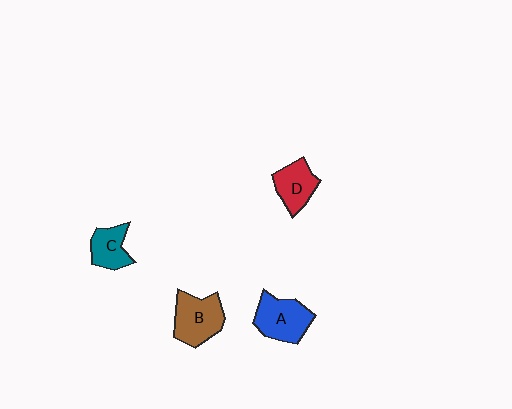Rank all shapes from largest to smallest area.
From largest to smallest: B (brown), A (blue), D (red), C (teal).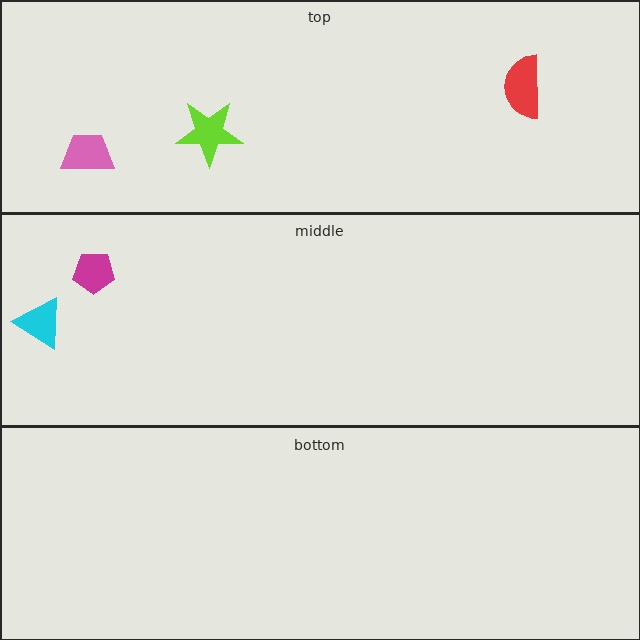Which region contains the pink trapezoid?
The top region.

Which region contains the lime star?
The top region.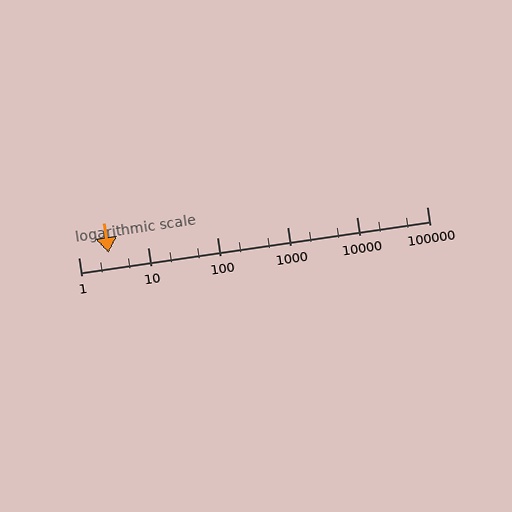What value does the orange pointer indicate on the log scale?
The pointer indicates approximately 2.7.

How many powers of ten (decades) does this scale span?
The scale spans 5 decades, from 1 to 100000.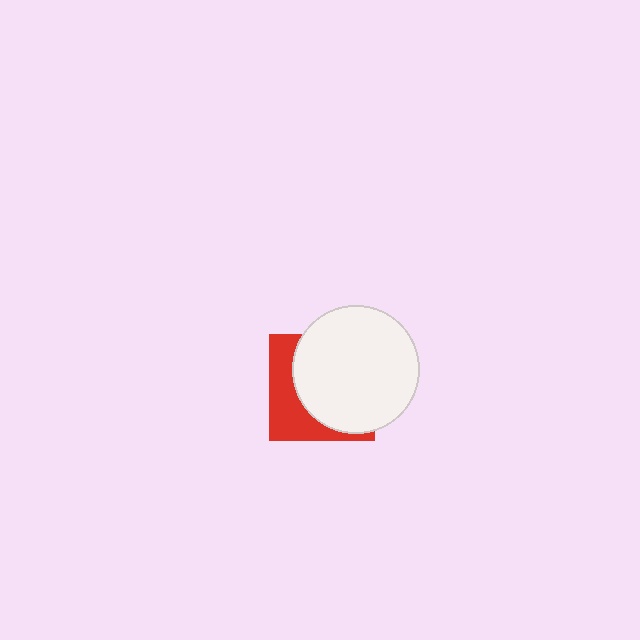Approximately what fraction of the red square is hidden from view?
Roughly 64% of the red square is hidden behind the white circle.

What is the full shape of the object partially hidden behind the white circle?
The partially hidden object is a red square.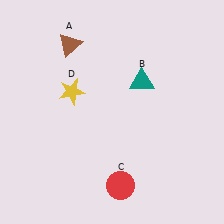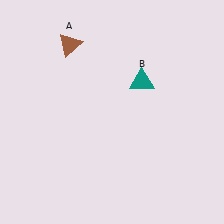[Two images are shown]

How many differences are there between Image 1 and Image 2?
There are 2 differences between the two images.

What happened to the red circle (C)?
The red circle (C) was removed in Image 2. It was in the bottom-right area of Image 1.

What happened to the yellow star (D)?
The yellow star (D) was removed in Image 2. It was in the top-left area of Image 1.